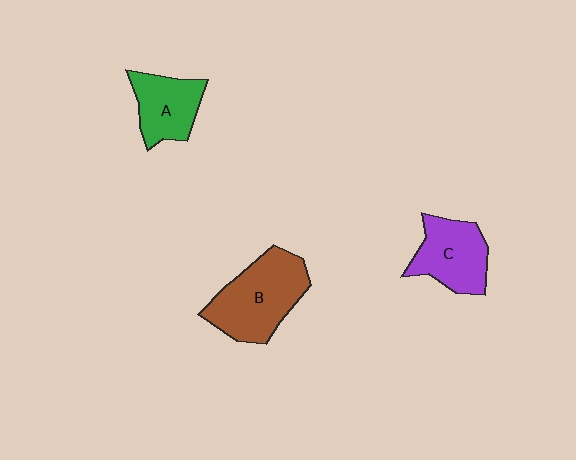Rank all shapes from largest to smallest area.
From largest to smallest: B (brown), C (purple), A (green).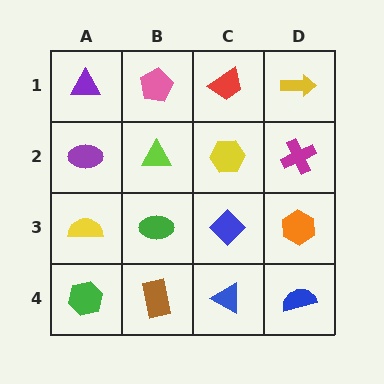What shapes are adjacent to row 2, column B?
A pink pentagon (row 1, column B), a green ellipse (row 3, column B), a purple ellipse (row 2, column A), a yellow hexagon (row 2, column C).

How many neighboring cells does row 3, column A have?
3.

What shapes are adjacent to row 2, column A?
A purple triangle (row 1, column A), a yellow semicircle (row 3, column A), a lime triangle (row 2, column B).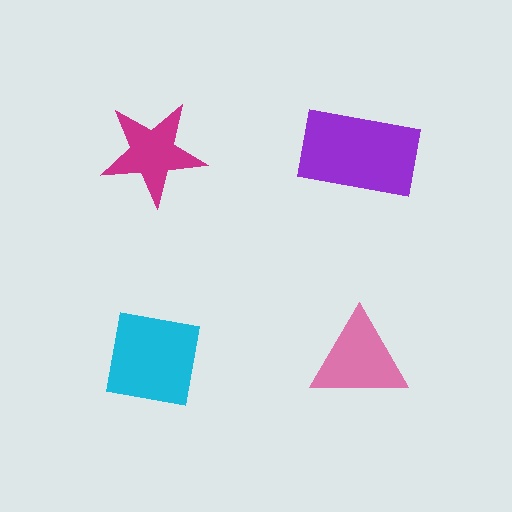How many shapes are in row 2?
2 shapes.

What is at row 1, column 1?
A magenta star.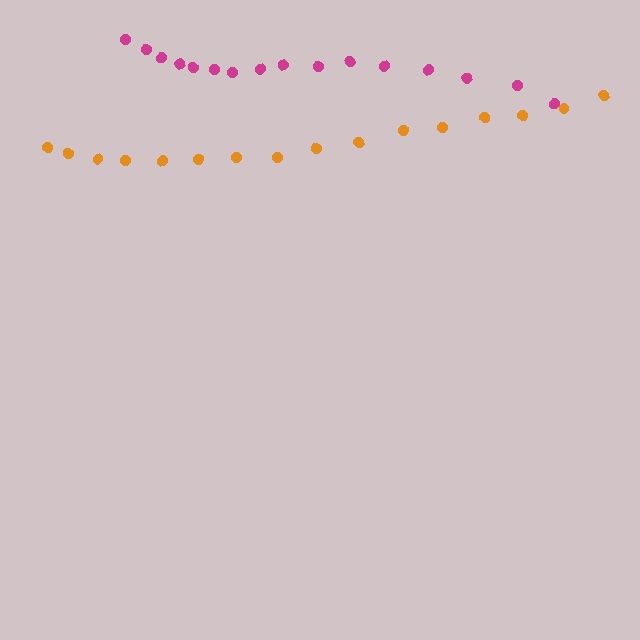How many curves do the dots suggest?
There are 2 distinct paths.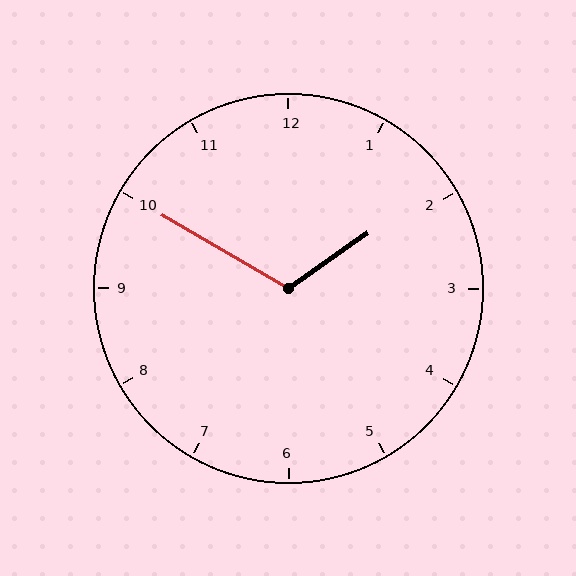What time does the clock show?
1:50.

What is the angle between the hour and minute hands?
Approximately 115 degrees.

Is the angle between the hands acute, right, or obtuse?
It is obtuse.